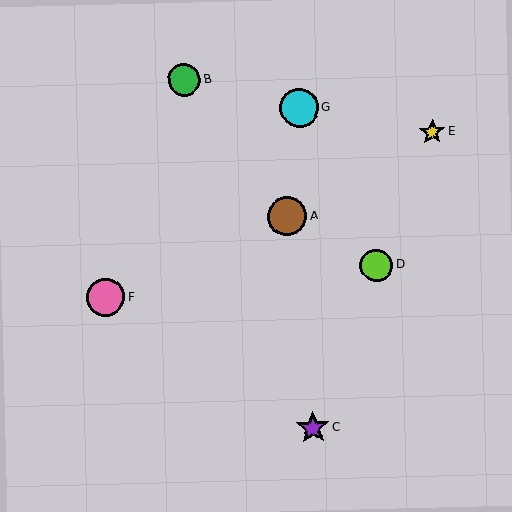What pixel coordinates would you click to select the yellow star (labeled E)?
Click at (432, 132) to select the yellow star E.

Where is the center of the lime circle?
The center of the lime circle is at (377, 265).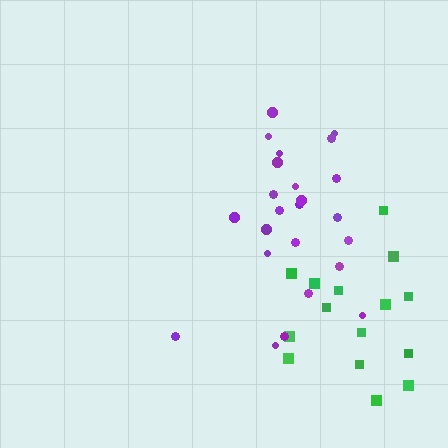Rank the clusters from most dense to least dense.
purple, green.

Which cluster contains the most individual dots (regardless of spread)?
Purple (25).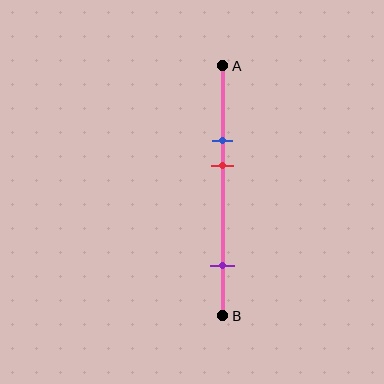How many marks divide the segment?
There are 3 marks dividing the segment.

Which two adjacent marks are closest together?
The blue and red marks are the closest adjacent pair.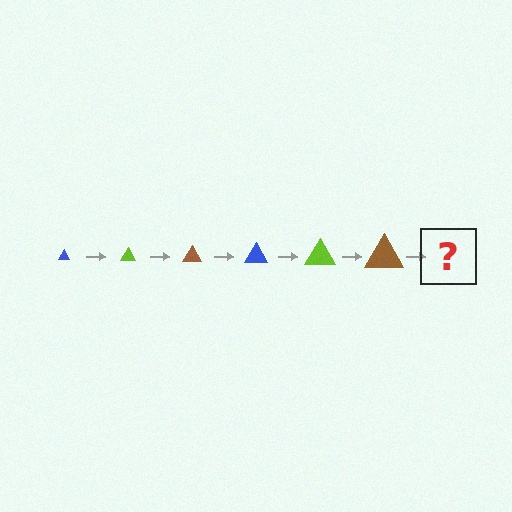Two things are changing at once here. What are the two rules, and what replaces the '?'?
The two rules are that the triangle grows larger each step and the color cycles through blue, lime, and brown. The '?' should be a blue triangle, larger than the previous one.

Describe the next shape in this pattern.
It should be a blue triangle, larger than the previous one.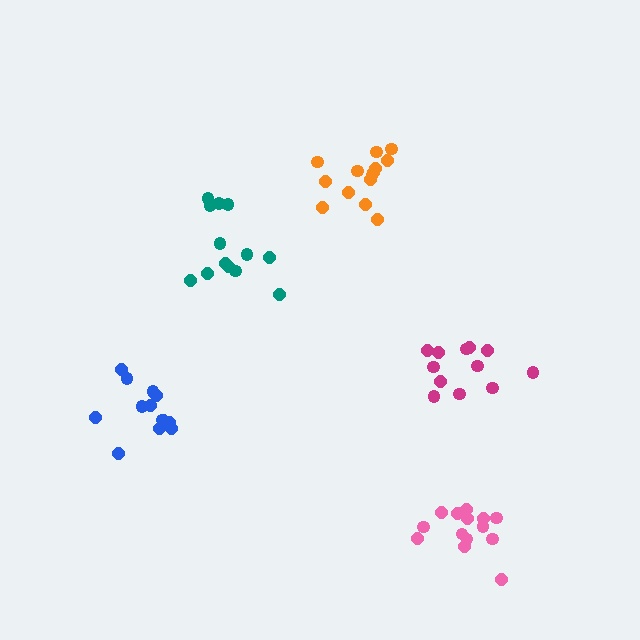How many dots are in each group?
Group 1: 12 dots, Group 2: 14 dots, Group 3: 14 dots, Group 4: 14 dots, Group 5: 13 dots (67 total).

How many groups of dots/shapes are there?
There are 5 groups.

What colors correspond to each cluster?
The clusters are colored: magenta, orange, pink, teal, blue.